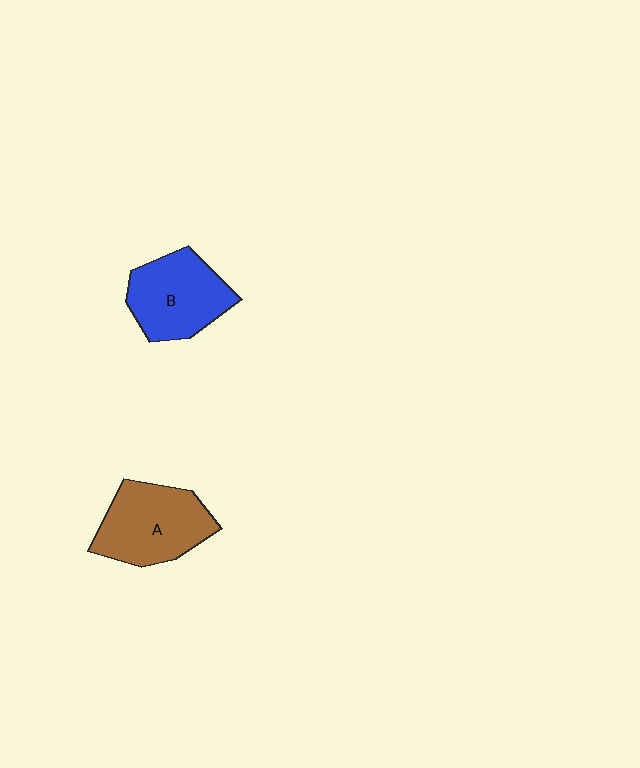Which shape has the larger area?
Shape A (brown).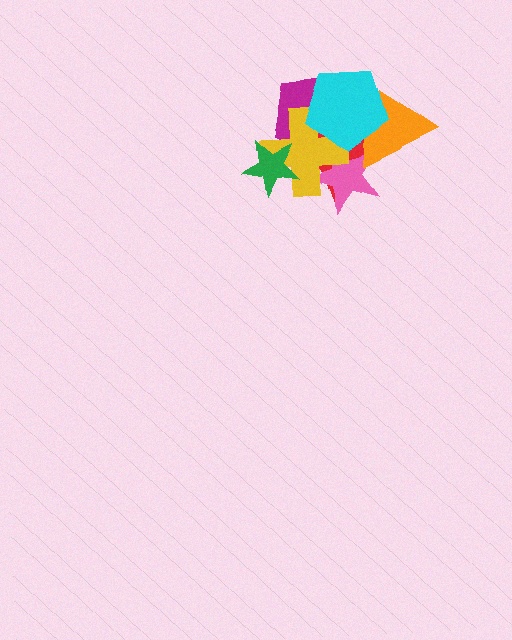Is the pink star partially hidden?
Yes, it is partially covered by another shape.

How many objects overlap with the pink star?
5 objects overlap with the pink star.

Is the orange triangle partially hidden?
Yes, it is partially covered by another shape.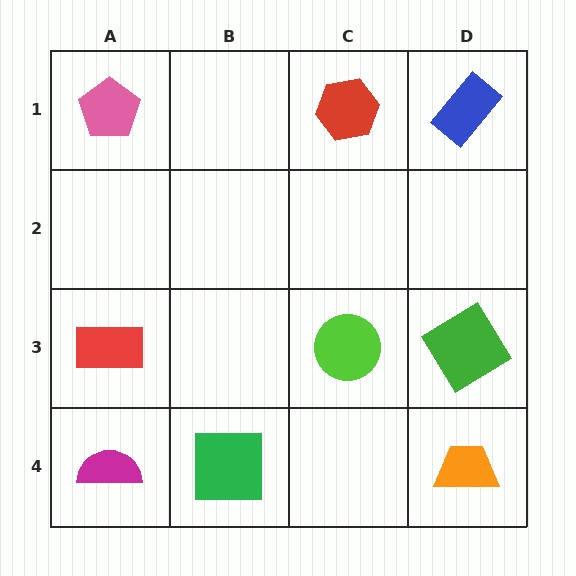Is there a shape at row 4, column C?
No, that cell is empty.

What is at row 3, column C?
A lime circle.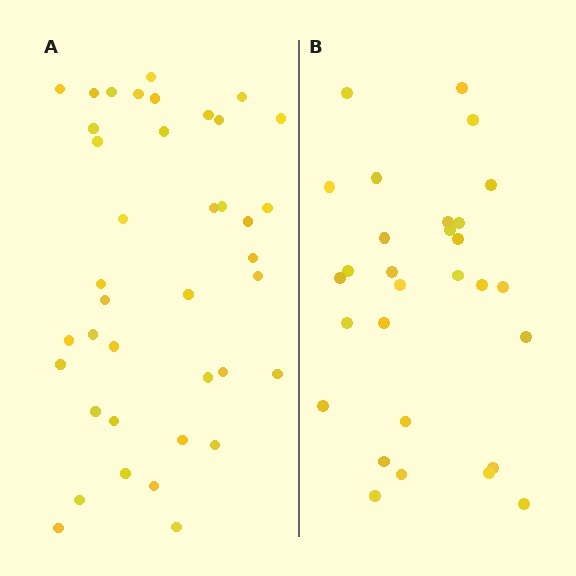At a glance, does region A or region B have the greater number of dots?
Region A (the left region) has more dots.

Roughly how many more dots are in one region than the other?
Region A has roughly 10 or so more dots than region B.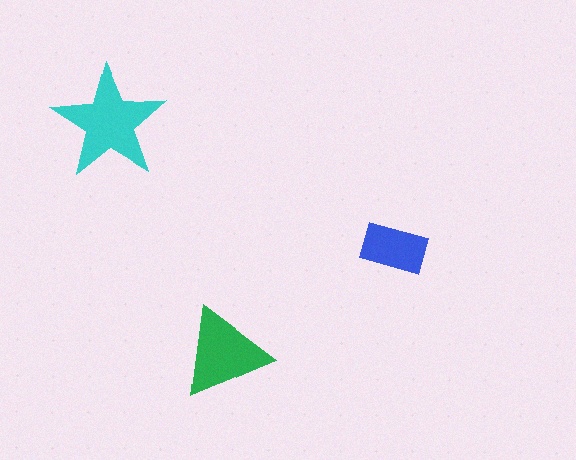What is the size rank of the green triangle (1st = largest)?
2nd.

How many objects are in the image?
There are 3 objects in the image.